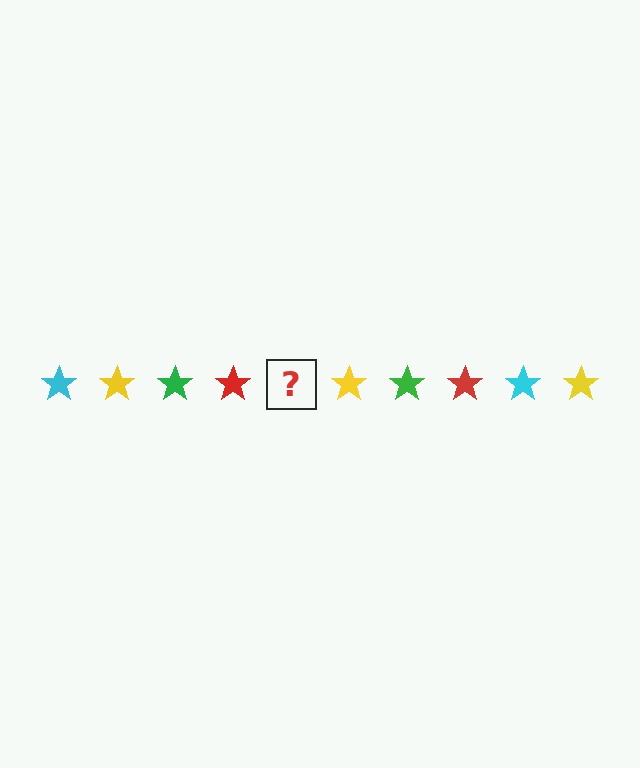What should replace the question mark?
The question mark should be replaced with a cyan star.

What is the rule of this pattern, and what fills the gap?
The rule is that the pattern cycles through cyan, yellow, green, red stars. The gap should be filled with a cyan star.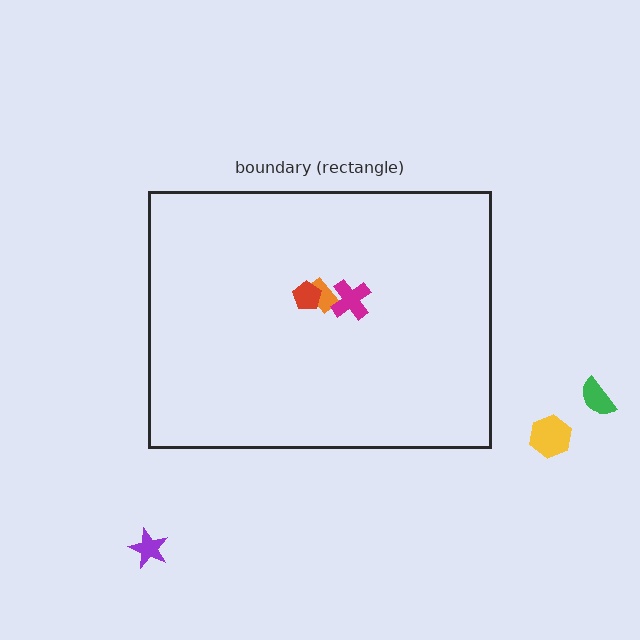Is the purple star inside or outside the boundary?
Outside.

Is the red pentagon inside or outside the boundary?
Inside.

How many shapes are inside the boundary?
3 inside, 3 outside.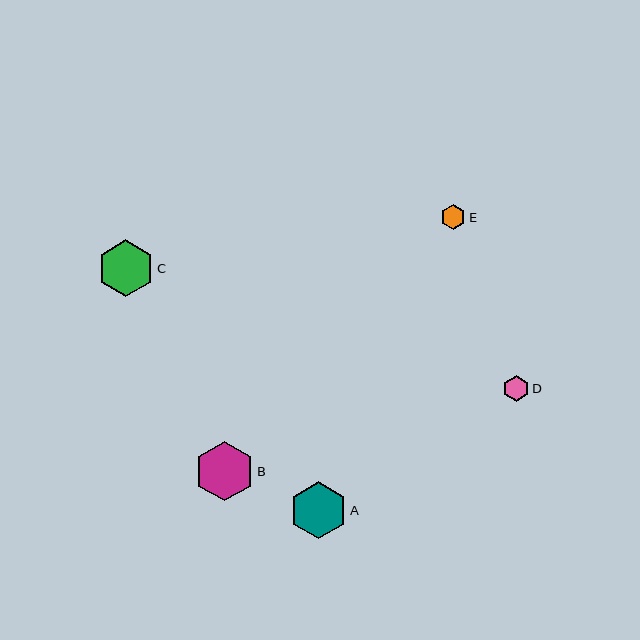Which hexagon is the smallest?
Hexagon E is the smallest with a size of approximately 25 pixels.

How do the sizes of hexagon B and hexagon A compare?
Hexagon B and hexagon A are approximately the same size.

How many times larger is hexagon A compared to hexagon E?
Hexagon A is approximately 2.3 times the size of hexagon E.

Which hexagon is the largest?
Hexagon B is the largest with a size of approximately 59 pixels.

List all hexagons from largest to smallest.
From largest to smallest: B, A, C, D, E.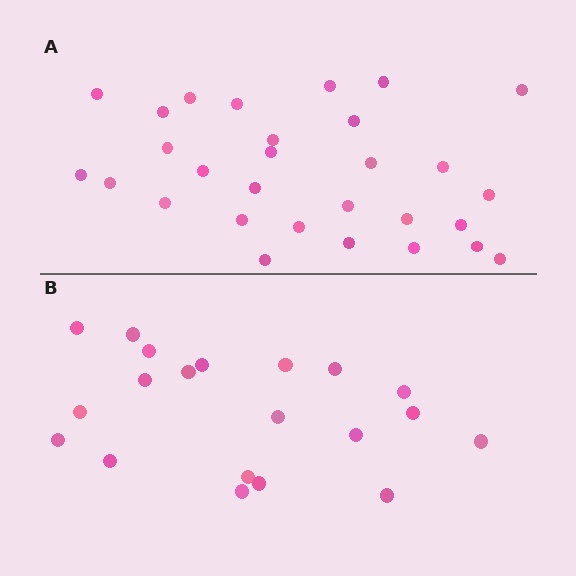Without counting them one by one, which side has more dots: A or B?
Region A (the top region) has more dots.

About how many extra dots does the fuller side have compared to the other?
Region A has roughly 8 or so more dots than region B.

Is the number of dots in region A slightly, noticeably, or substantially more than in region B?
Region A has substantially more. The ratio is roughly 1.4 to 1.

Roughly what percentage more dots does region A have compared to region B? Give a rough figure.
About 45% more.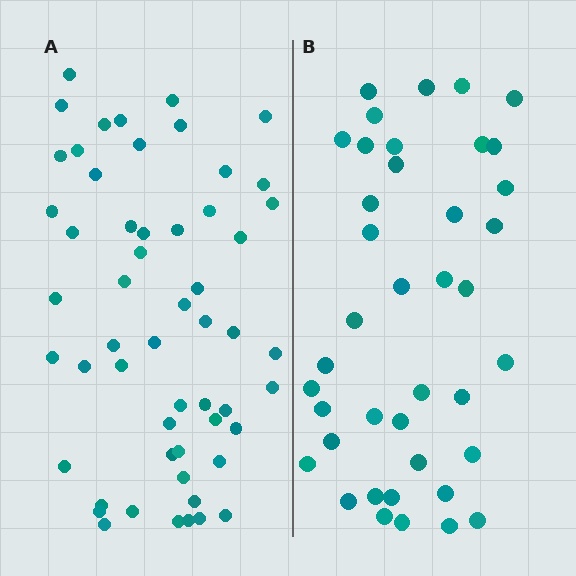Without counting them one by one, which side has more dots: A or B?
Region A (the left region) has more dots.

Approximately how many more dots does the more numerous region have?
Region A has approximately 15 more dots than region B.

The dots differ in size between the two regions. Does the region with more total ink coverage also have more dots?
No. Region B has more total ink coverage because its dots are larger, but region A actually contains more individual dots. Total area can be misleading — the number of items is what matters here.